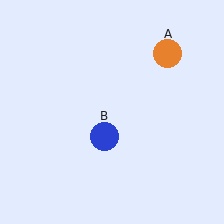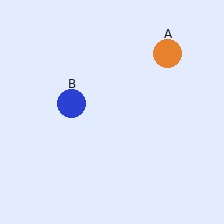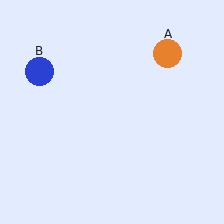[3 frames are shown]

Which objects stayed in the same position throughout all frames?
Orange circle (object A) remained stationary.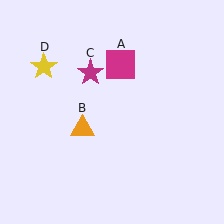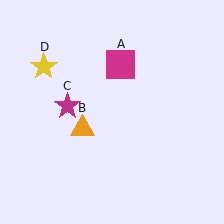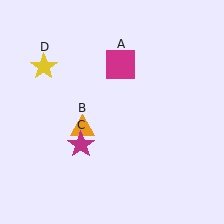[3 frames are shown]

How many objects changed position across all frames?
1 object changed position: magenta star (object C).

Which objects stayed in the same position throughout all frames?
Magenta square (object A) and orange triangle (object B) and yellow star (object D) remained stationary.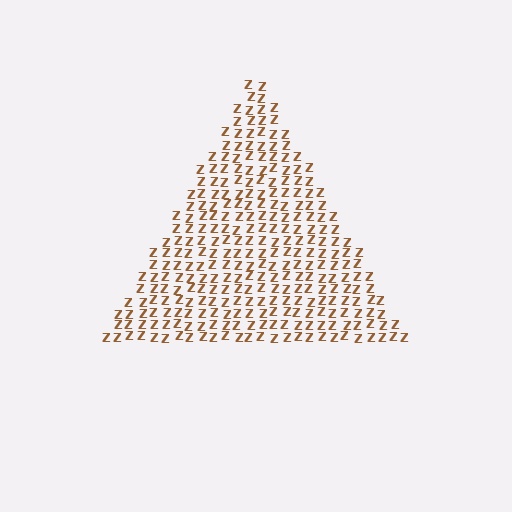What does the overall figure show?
The overall figure shows a triangle.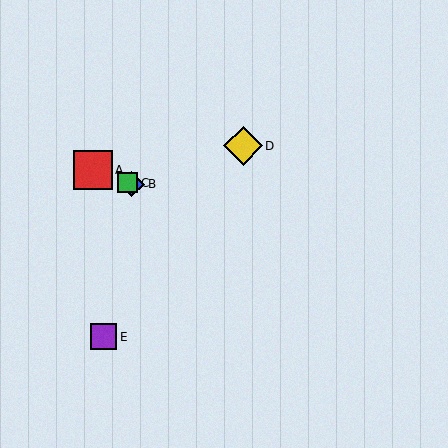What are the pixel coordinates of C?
Object C is at (127, 183).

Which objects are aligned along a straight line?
Objects A, B, C are aligned along a straight line.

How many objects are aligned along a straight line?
3 objects (A, B, C) are aligned along a straight line.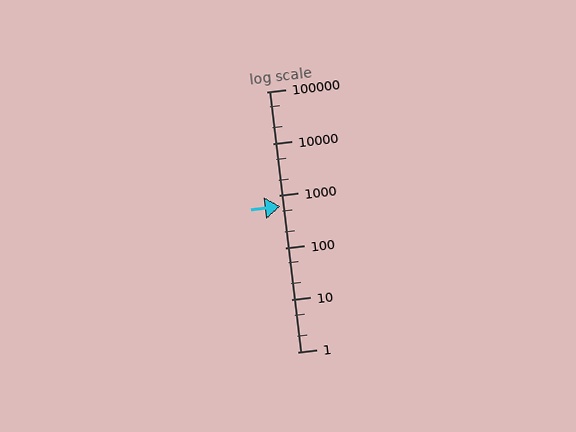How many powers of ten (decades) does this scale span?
The scale spans 5 decades, from 1 to 100000.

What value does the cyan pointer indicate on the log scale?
The pointer indicates approximately 630.